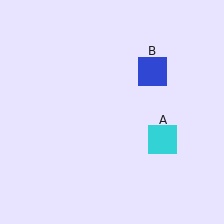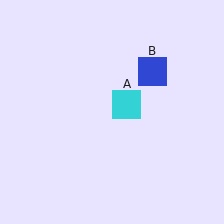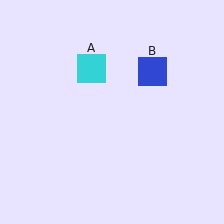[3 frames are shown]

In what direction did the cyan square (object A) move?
The cyan square (object A) moved up and to the left.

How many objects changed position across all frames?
1 object changed position: cyan square (object A).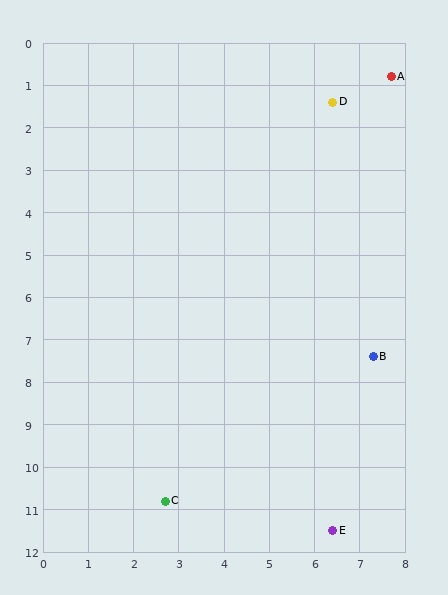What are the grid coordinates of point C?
Point C is at approximately (2.7, 10.8).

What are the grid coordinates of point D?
Point D is at approximately (6.4, 1.4).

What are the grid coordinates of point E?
Point E is at approximately (6.4, 11.5).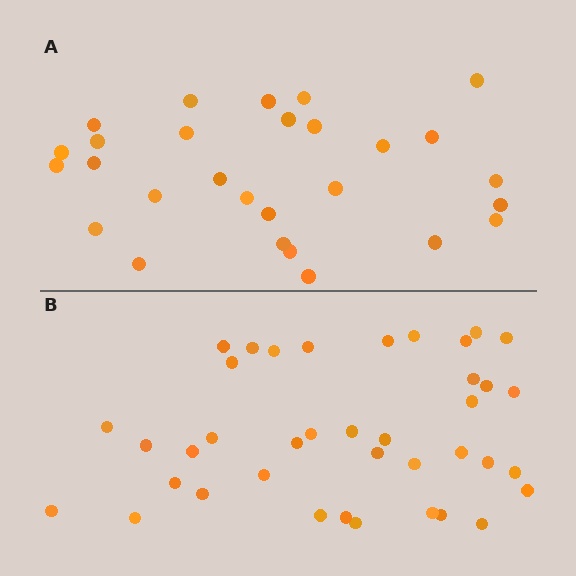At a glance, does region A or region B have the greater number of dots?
Region B (the bottom region) has more dots.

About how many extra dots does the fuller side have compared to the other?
Region B has roughly 12 or so more dots than region A.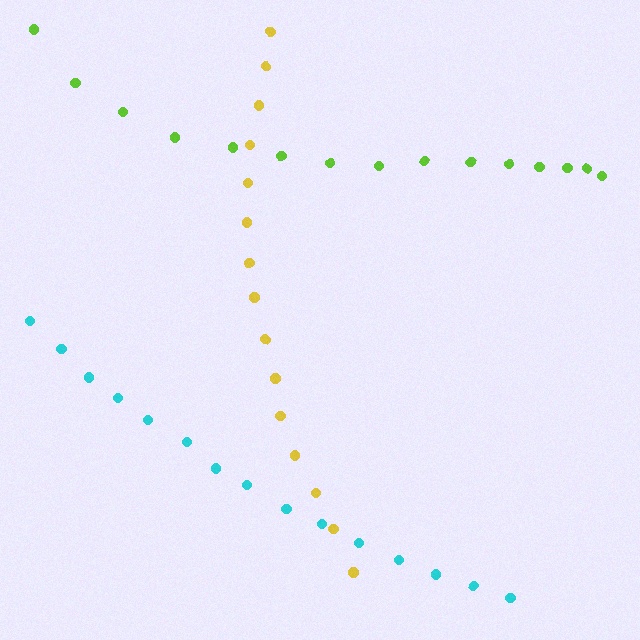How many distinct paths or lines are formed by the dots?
There are 3 distinct paths.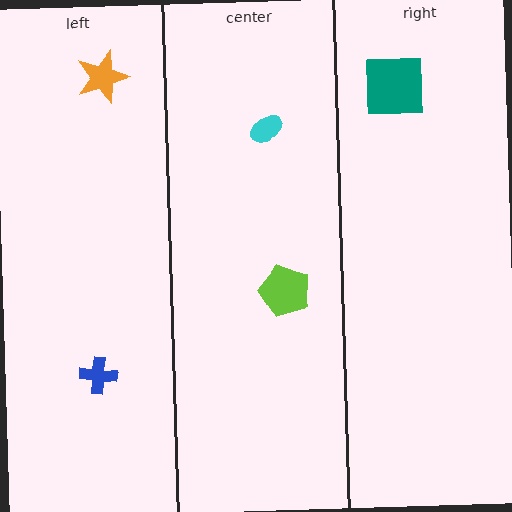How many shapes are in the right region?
1.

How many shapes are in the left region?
2.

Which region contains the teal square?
The right region.